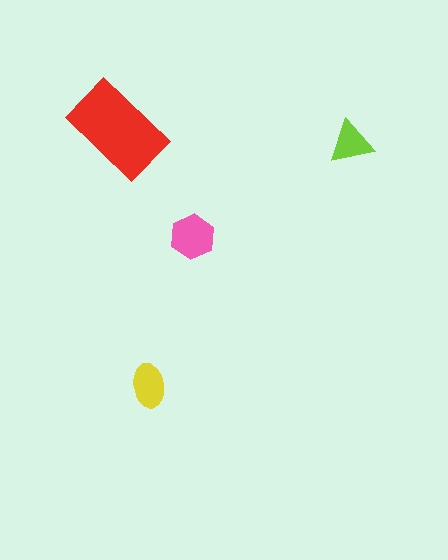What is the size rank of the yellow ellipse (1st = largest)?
3rd.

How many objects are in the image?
There are 4 objects in the image.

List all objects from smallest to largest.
The lime triangle, the yellow ellipse, the pink hexagon, the red rectangle.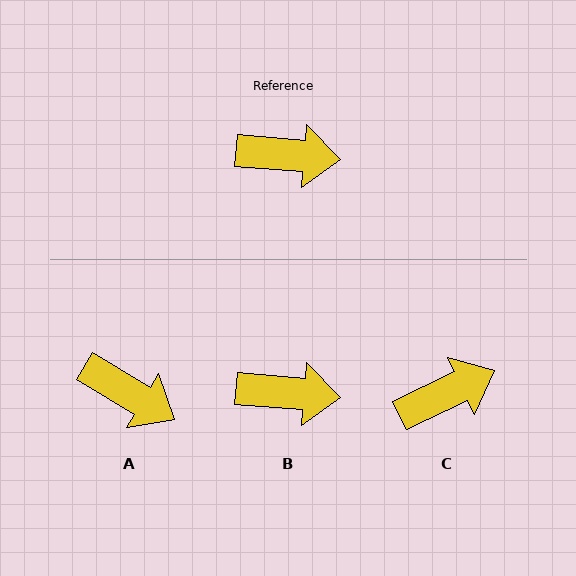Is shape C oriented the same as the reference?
No, it is off by about 30 degrees.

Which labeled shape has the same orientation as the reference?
B.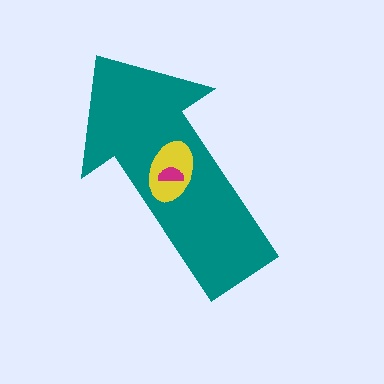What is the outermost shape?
The teal arrow.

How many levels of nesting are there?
3.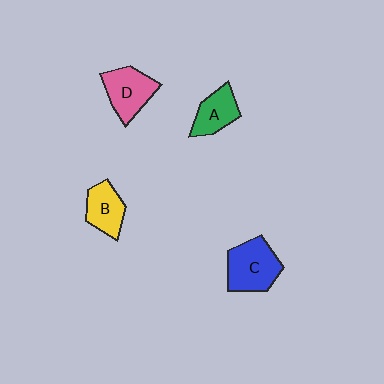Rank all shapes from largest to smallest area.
From largest to smallest: C (blue), D (pink), B (yellow), A (green).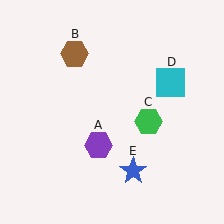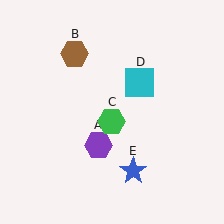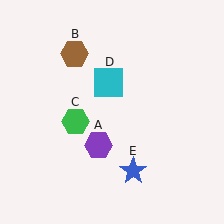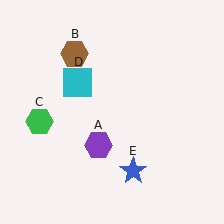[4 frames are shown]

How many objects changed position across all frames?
2 objects changed position: green hexagon (object C), cyan square (object D).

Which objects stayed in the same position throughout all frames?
Purple hexagon (object A) and brown hexagon (object B) and blue star (object E) remained stationary.